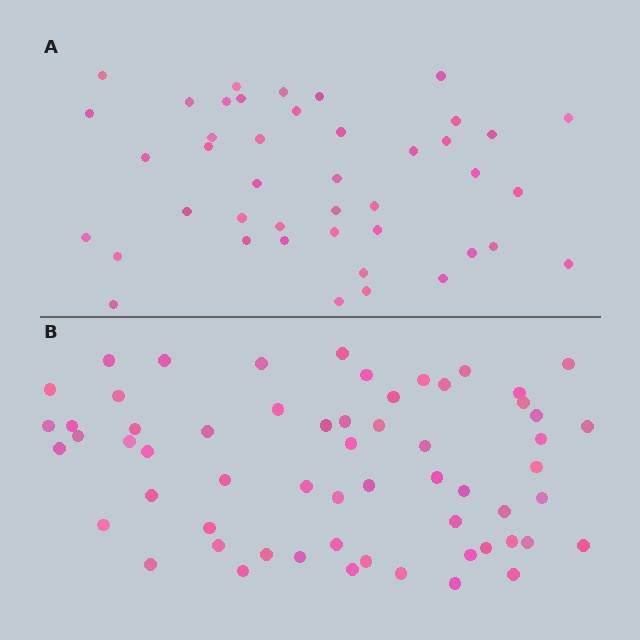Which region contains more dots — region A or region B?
Region B (the bottom region) has more dots.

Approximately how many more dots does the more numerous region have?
Region B has approximately 15 more dots than region A.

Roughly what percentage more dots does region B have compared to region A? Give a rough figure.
About 40% more.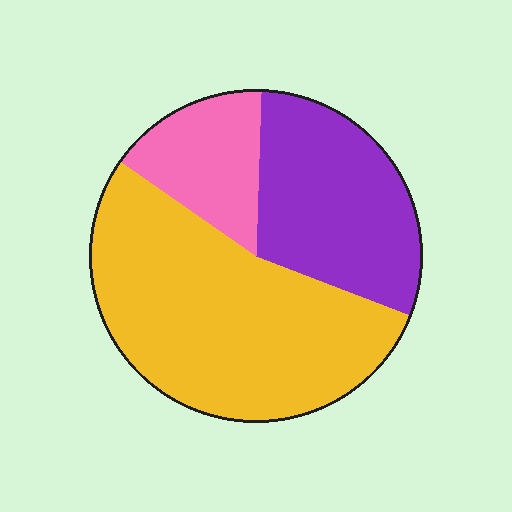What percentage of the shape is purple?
Purple covers about 30% of the shape.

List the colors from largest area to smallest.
From largest to smallest: yellow, purple, pink.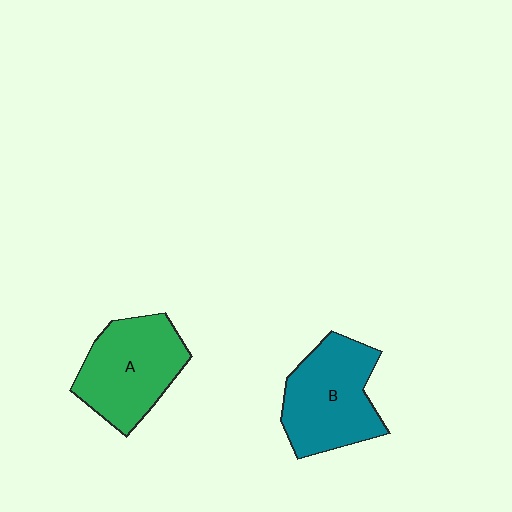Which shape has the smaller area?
Shape A (green).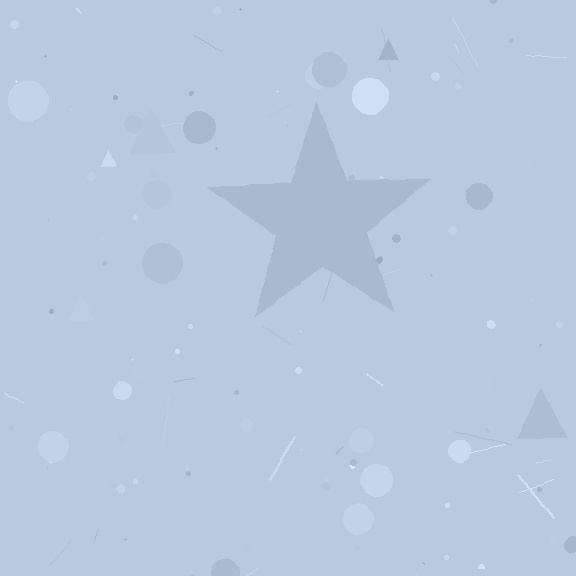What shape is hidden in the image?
A star is hidden in the image.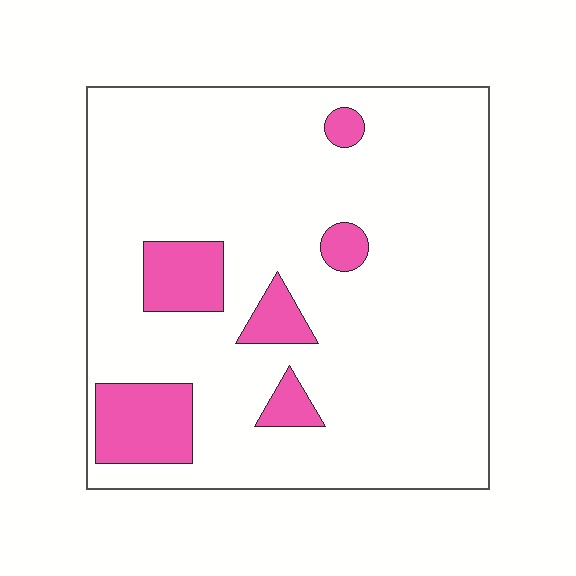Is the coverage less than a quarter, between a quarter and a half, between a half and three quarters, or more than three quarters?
Less than a quarter.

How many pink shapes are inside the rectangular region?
6.